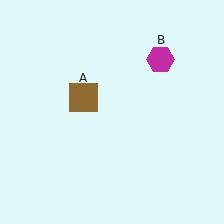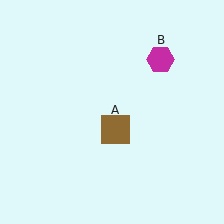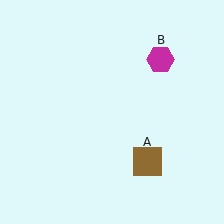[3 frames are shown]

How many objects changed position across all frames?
1 object changed position: brown square (object A).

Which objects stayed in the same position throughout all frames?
Magenta hexagon (object B) remained stationary.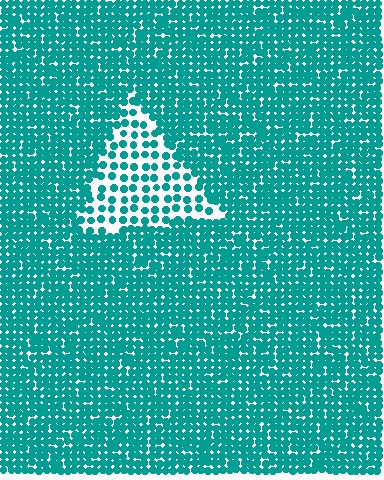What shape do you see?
I see a triangle.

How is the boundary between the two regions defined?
The boundary is defined by a change in element density (approximately 2.3x ratio). All elements are the same color, size, and shape.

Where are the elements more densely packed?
The elements are more densely packed outside the triangle boundary.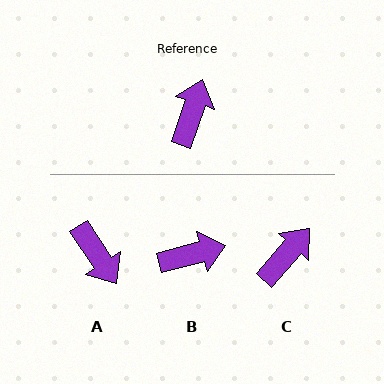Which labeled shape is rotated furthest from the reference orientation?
A, about 128 degrees away.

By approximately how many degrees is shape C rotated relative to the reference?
Approximately 23 degrees clockwise.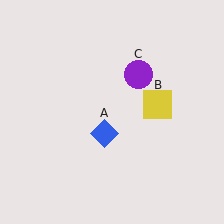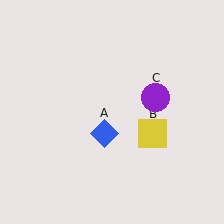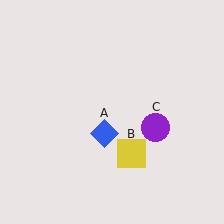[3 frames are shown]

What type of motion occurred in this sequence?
The yellow square (object B), purple circle (object C) rotated clockwise around the center of the scene.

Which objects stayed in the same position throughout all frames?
Blue diamond (object A) remained stationary.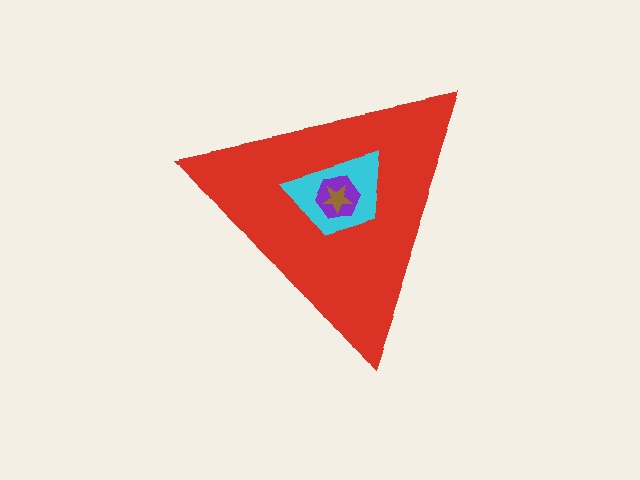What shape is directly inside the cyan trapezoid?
The purple hexagon.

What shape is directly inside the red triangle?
The cyan trapezoid.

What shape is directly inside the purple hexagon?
The brown star.